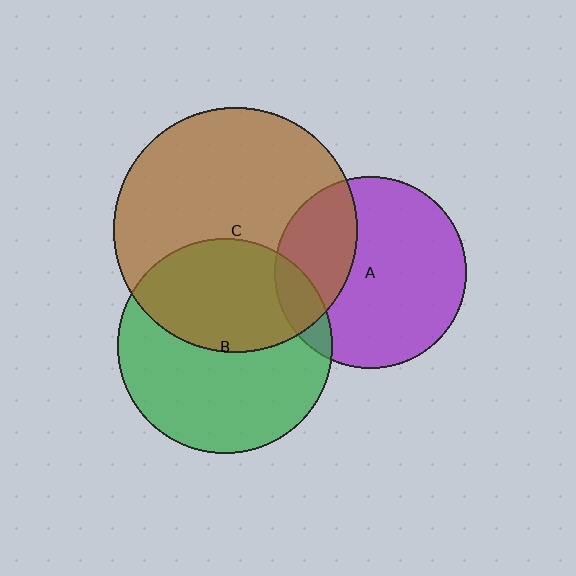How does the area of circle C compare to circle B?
Approximately 1.3 times.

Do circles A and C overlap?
Yes.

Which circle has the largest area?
Circle C (brown).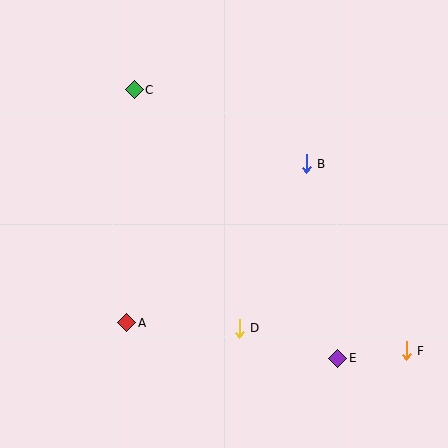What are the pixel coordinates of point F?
Point F is at (406, 351).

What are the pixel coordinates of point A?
Point A is at (127, 323).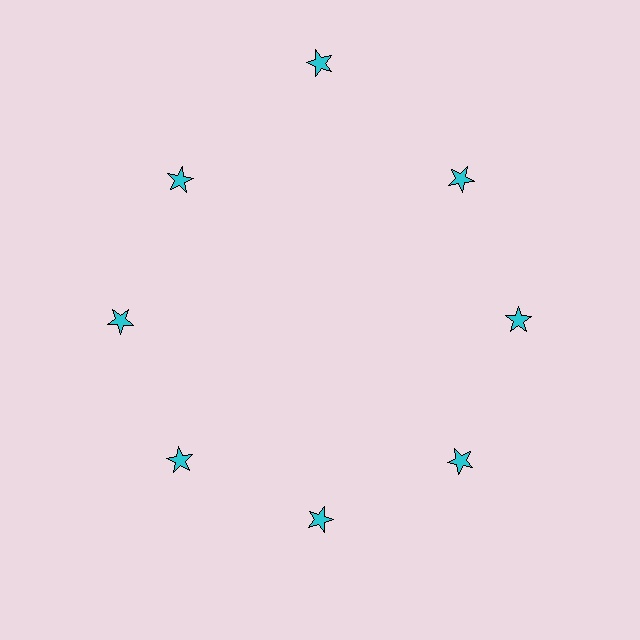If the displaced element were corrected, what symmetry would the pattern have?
It would have 8-fold rotational symmetry — the pattern would map onto itself every 45 degrees.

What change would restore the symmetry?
The symmetry would be restored by moving it inward, back onto the ring so that all 8 stars sit at equal angles and equal distance from the center.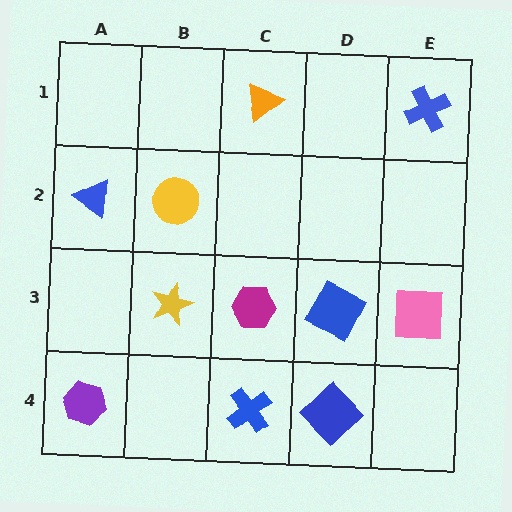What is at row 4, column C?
A blue cross.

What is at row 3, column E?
A pink square.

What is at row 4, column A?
A purple hexagon.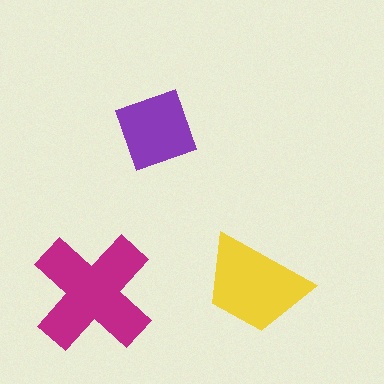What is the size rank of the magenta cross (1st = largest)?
1st.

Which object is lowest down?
The magenta cross is bottommost.